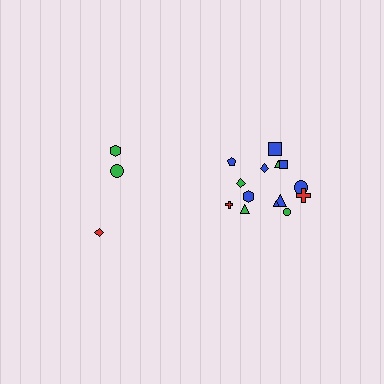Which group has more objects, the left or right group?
The right group.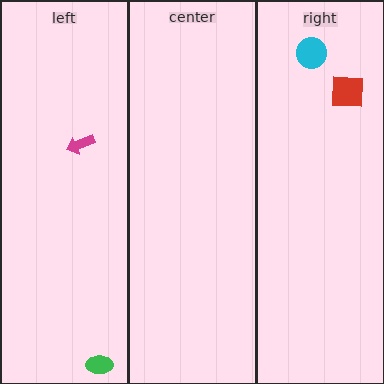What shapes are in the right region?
The red square, the cyan circle.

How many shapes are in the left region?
2.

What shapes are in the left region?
The magenta arrow, the green ellipse.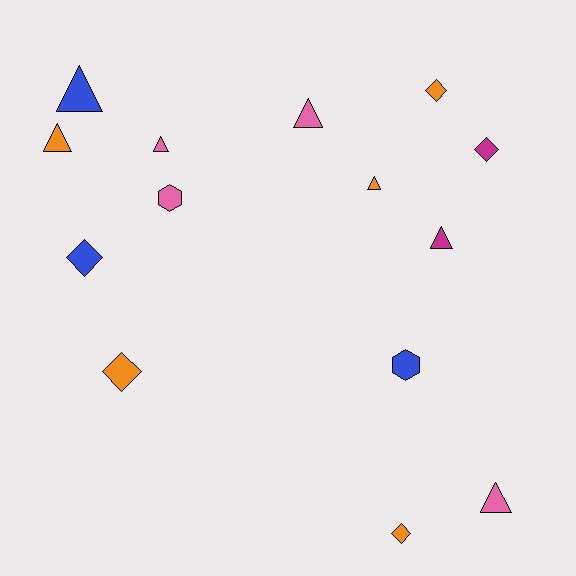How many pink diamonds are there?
There are no pink diamonds.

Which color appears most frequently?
Orange, with 5 objects.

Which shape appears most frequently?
Triangle, with 7 objects.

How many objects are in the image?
There are 14 objects.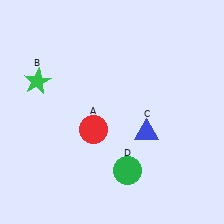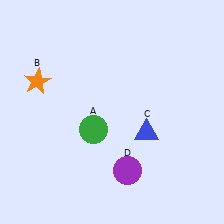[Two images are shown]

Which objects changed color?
A changed from red to green. B changed from green to orange. D changed from green to purple.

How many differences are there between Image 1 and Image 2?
There are 3 differences between the two images.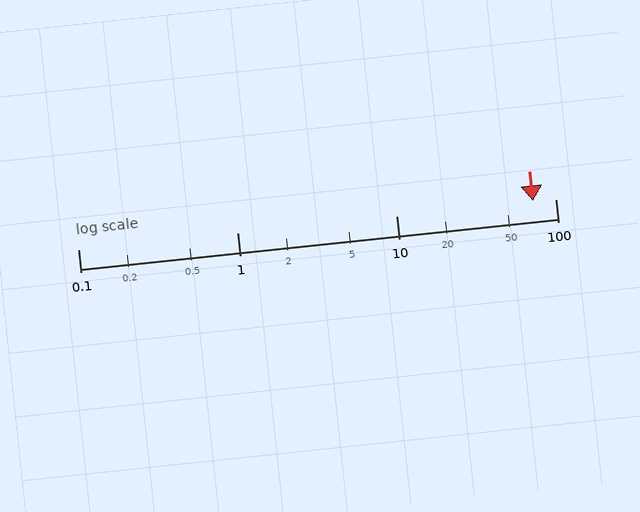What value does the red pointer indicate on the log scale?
The pointer indicates approximately 72.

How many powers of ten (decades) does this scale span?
The scale spans 3 decades, from 0.1 to 100.